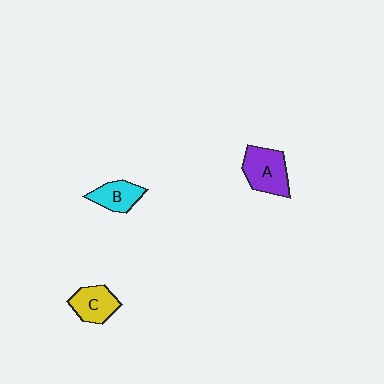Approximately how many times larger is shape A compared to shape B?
Approximately 1.5 times.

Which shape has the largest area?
Shape A (purple).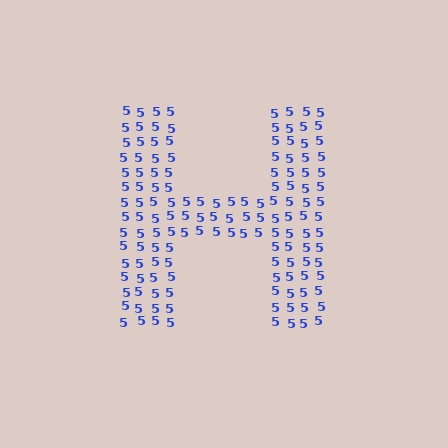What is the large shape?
The large shape is the letter H.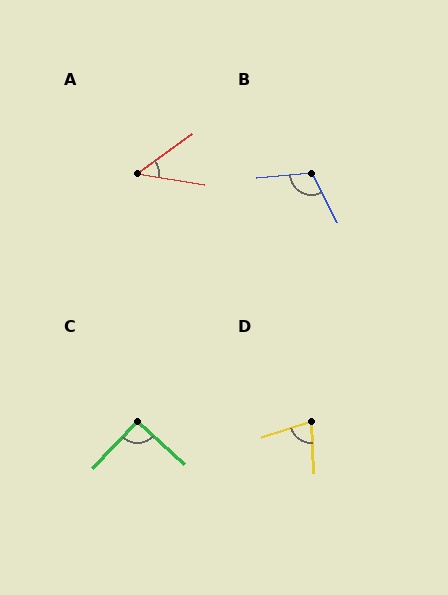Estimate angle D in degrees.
Approximately 74 degrees.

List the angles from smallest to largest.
A (45°), D (74°), C (91°), B (113°).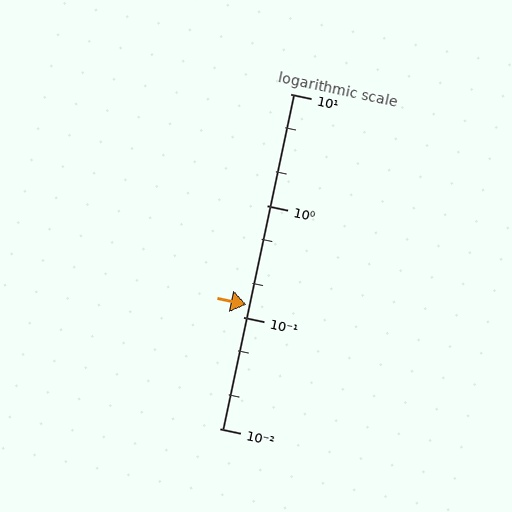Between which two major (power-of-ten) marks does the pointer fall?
The pointer is between 0.1 and 1.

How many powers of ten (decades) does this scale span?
The scale spans 3 decades, from 0.01 to 10.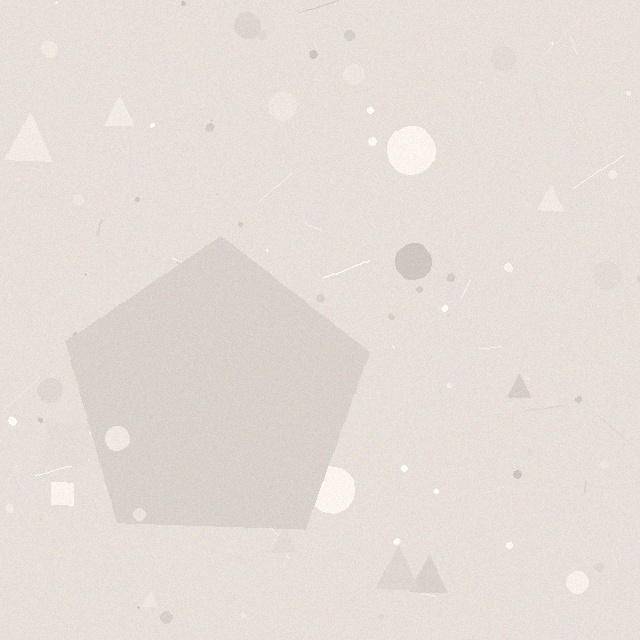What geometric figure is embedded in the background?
A pentagon is embedded in the background.